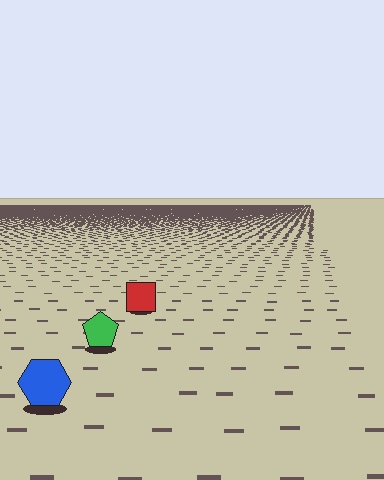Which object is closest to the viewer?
The blue hexagon is closest. The texture marks near it are larger and more spread out.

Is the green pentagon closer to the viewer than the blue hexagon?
No. The blue hexagon is closer — you can tell from the texture gradient: the ground texture is coarser near it.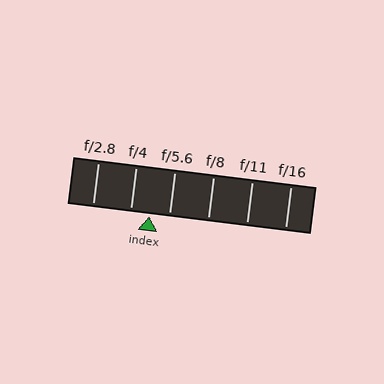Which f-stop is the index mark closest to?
The index mark is closest to f/4.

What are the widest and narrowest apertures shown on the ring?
The widest aperture shown is f/2.8 and the narrowest is f/16.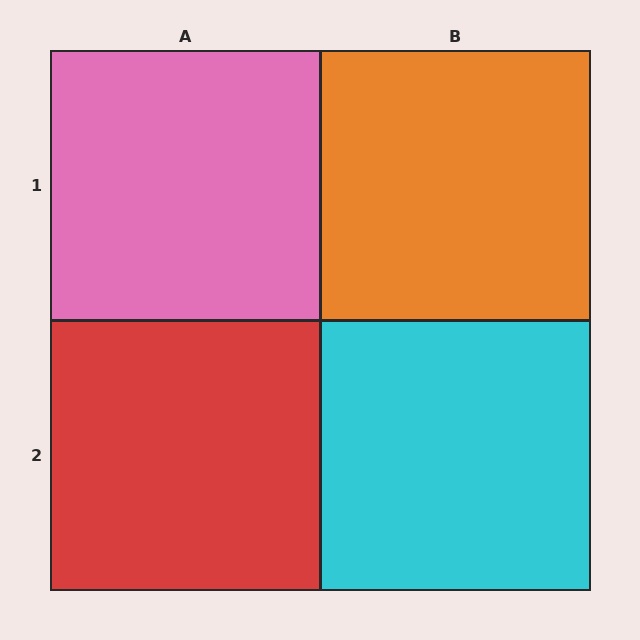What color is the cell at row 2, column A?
Red.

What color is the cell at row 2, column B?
Cyan.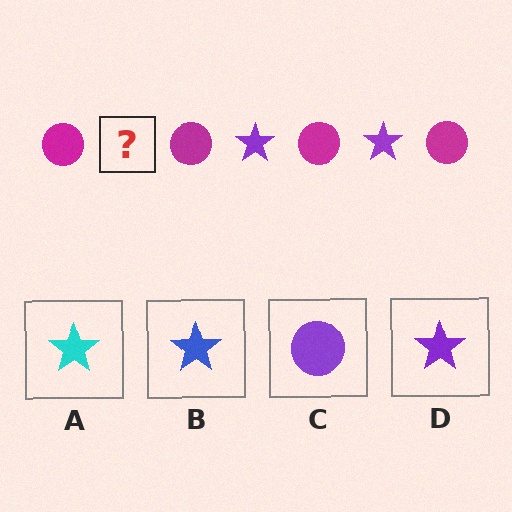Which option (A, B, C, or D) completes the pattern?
D.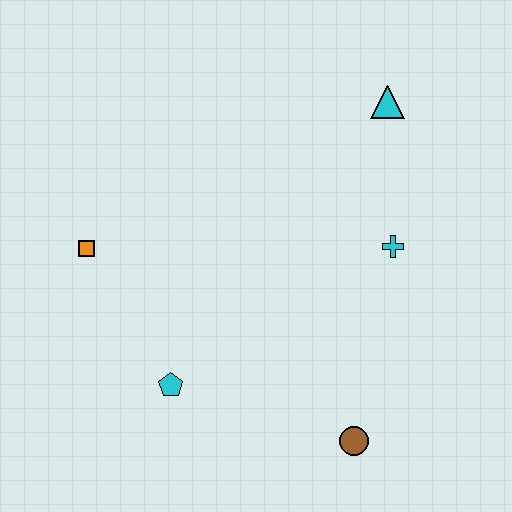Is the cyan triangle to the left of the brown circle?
No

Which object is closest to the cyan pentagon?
The orange square is closest to the cyan pentagon.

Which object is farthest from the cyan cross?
The orange square is farthest from the cyan cross.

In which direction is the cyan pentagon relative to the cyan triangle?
The cyan pentagon is below the cyan triangle.